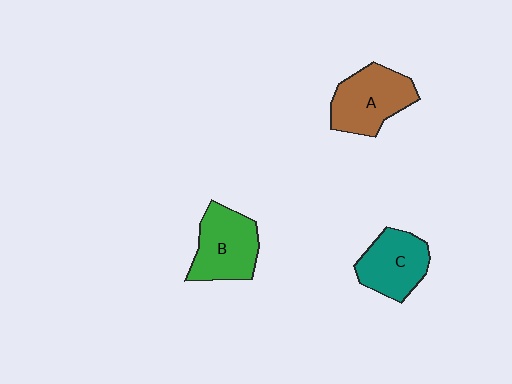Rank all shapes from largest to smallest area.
From largest to smallest: A (brown), B (green), C (teal).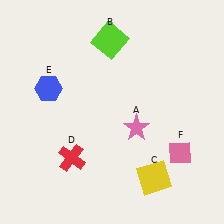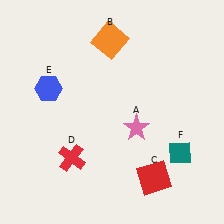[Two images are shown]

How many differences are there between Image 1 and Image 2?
There are 3 differences between the two images.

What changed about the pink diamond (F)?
In Image 1, F is pink. In Image 2, it changed to teal.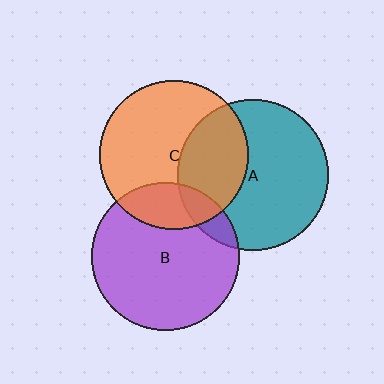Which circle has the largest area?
Circle A (teal).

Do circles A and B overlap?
Yes.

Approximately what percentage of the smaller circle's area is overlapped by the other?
Approximately 10%.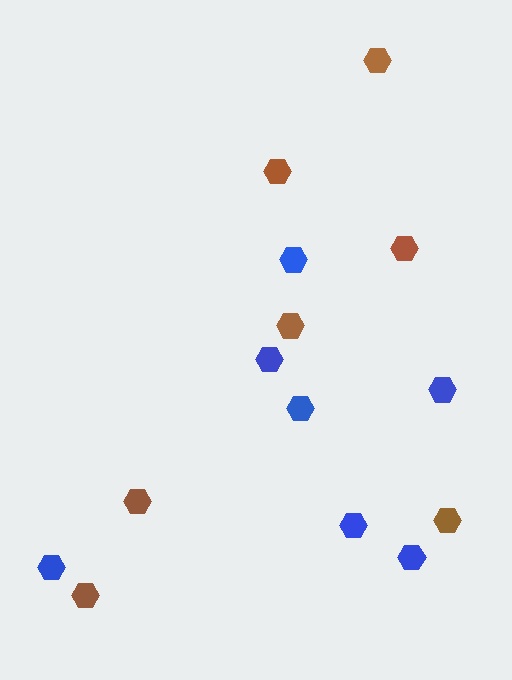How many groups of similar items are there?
There are 2 groups: one group of brown hexagons (7) and one group of blue hexagons (7).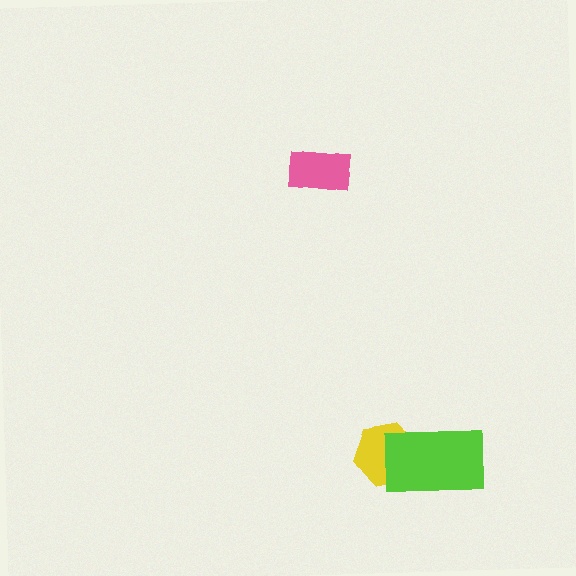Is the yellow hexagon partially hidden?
Yes, it is partially covered by another shape.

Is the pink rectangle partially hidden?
No, no other shape covers it.